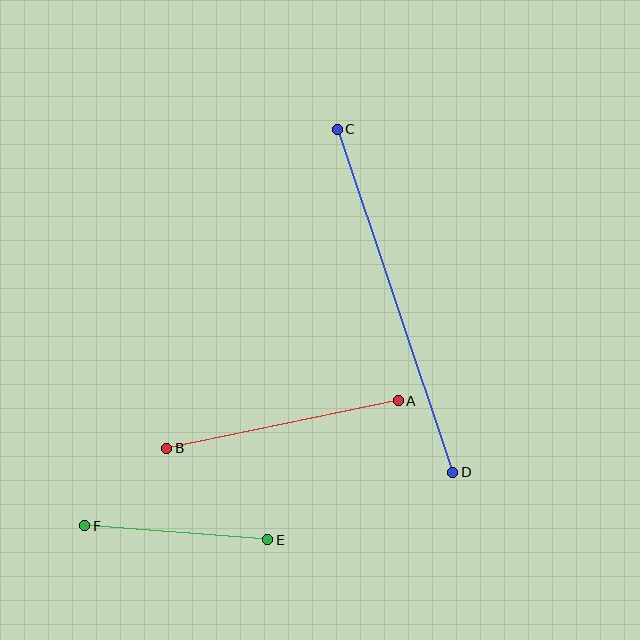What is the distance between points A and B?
The distance is approximately 236 pixels.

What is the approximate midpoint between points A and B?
The midpoint is at approximately (282, 424) pixels.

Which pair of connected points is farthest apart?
Points C and D are farthest apart.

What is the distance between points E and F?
The distance is approximately 184 pixels.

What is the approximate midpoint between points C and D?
The midpoint is at approximately (395, 301) pixels.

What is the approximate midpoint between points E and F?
The midpoint is at approximately (176, 533) pixels.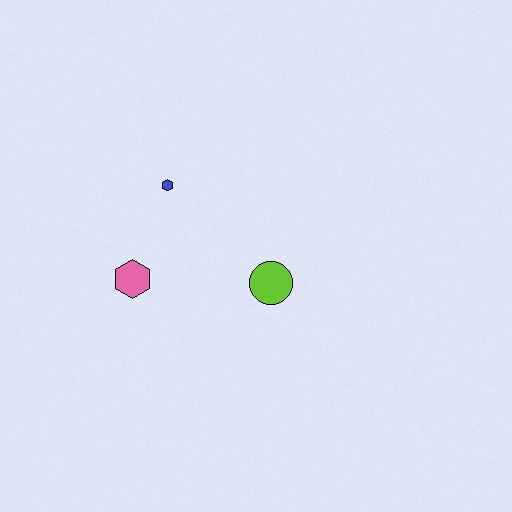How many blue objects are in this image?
There is 1 blue object.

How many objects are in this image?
There are 3 objects.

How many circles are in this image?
There is 1 circle.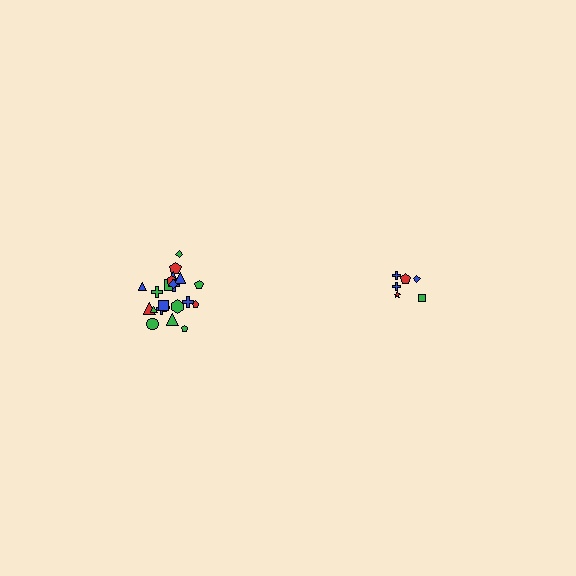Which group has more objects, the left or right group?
The left group.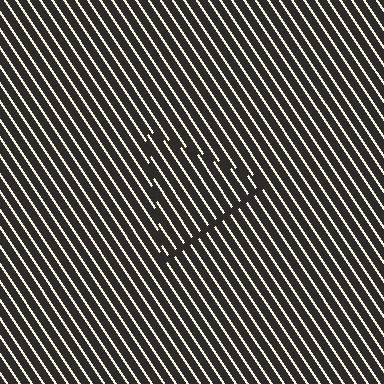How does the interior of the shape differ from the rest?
The interior of the shape contains the same grating, shifted by half a period — the contour is defined by the phase discontinuity where line-ends from the inner and outer gratings abut.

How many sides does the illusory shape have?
3 sides — the line-ends trace a triangle.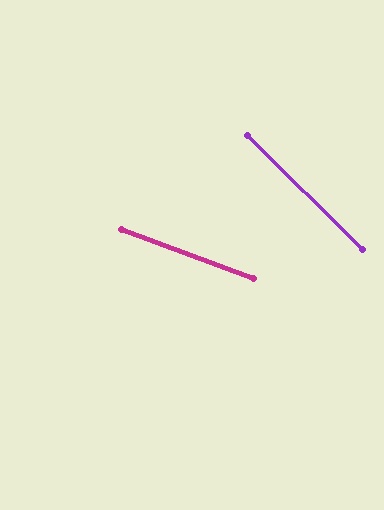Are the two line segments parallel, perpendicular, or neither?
Neither parallel nor perpendicular — they differ by about 25°.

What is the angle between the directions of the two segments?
Approximately 25 degrees.